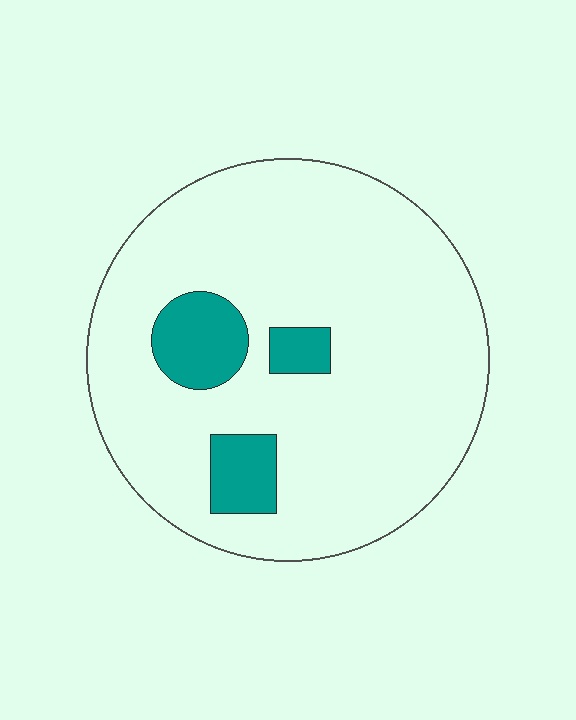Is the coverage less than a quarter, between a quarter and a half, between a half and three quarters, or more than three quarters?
Less than a quarter.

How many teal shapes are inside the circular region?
3.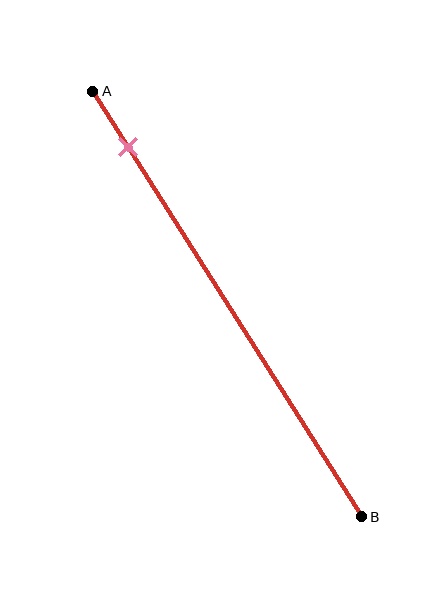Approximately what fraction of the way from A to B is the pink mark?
The pink mark is approximately 15% of the way from A to B.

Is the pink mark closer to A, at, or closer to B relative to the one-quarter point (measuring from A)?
The pink mark is closer to point A than the one-quarter point of segment AB.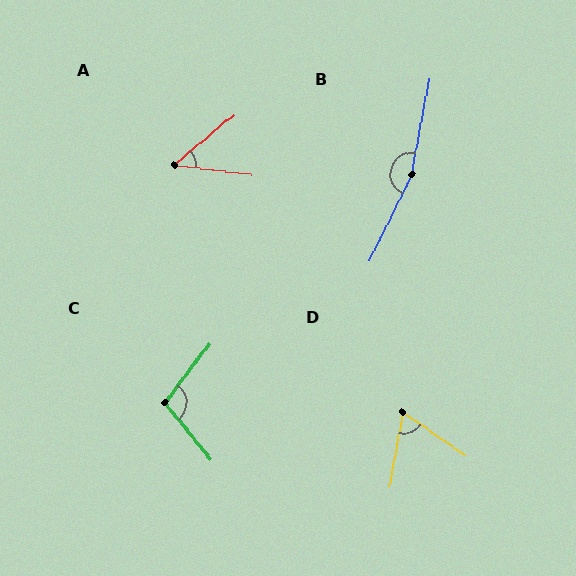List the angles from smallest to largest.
A (47°), D (65°), C (103°), B (164°).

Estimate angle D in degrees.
Approximately 65 degrees.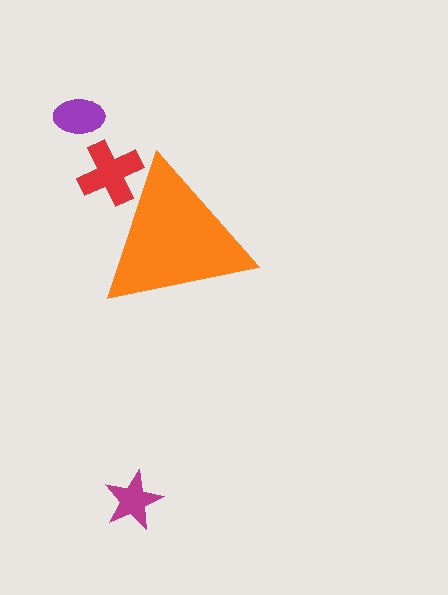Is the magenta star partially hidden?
No, the magenta star is fully visible.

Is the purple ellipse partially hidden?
No, the purple ellipse is fully visible.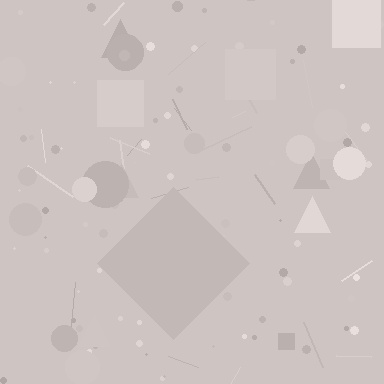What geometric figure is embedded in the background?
A diamond is embedded in the background.